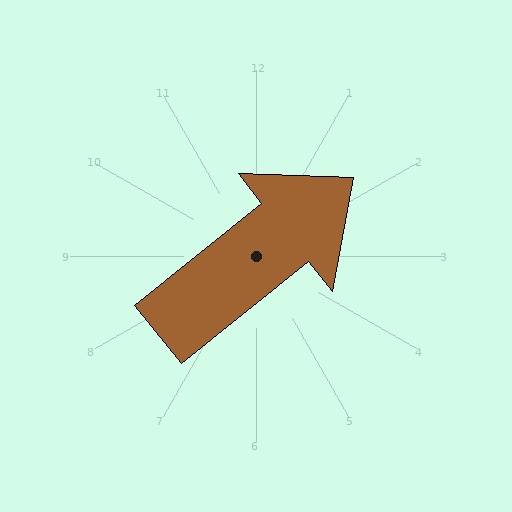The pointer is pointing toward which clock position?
Roughly 2 o'clock.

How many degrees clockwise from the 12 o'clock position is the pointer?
Approximately 51 degrees.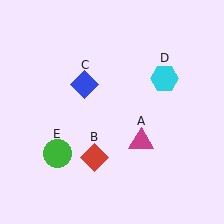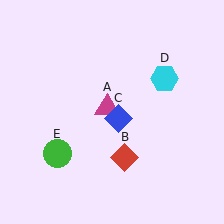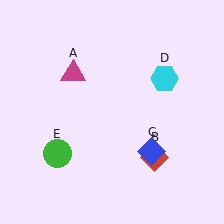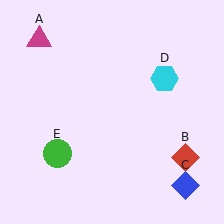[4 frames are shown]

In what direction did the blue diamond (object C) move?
The blue diamond (object C) moved down and to the right.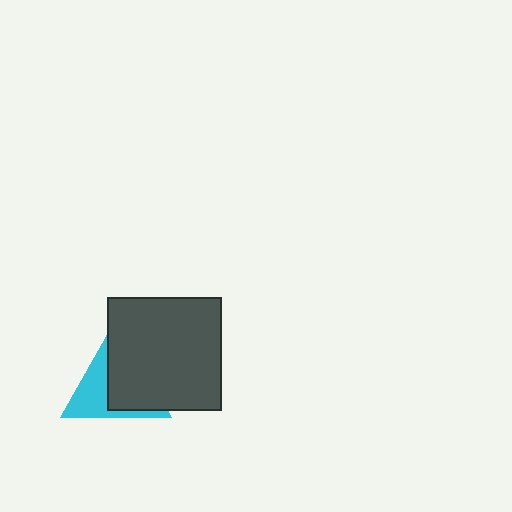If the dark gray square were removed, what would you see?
You would see the complete cyan triangle.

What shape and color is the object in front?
The object in front is a dark gray square.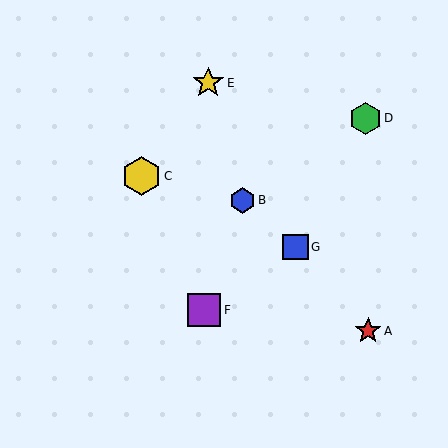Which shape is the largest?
The yellow hexagon (labeled C) is the largest.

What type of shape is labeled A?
Shape A is a red star.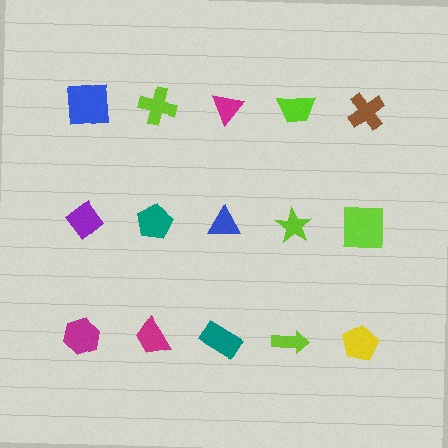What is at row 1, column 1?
A blue square.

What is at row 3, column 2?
A magenta trapezoid.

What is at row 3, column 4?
A lime arrow.